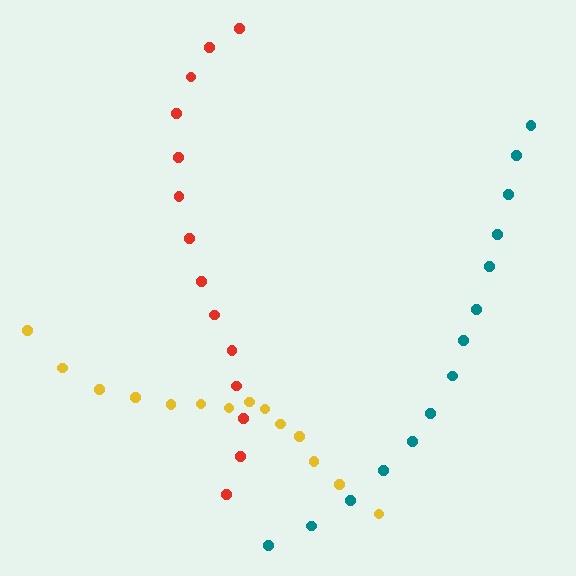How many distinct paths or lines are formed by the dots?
There are 3 distinct paths.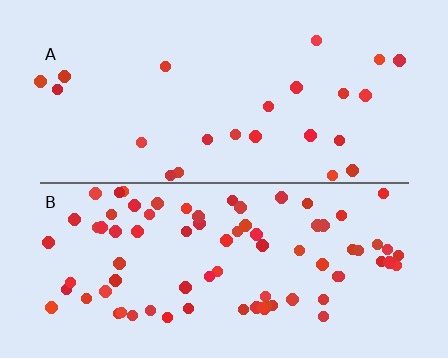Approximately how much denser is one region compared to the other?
Approximately 3.4× — region B over region A.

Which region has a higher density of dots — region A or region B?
B (the bottom).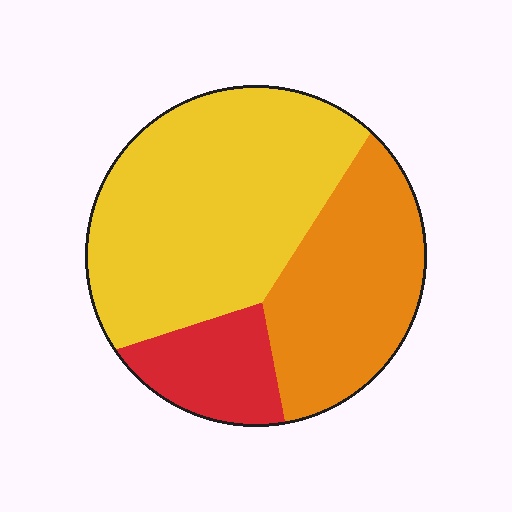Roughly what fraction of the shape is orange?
Orange covers 32% of the shape.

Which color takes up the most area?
Yellow, at roughly 55%.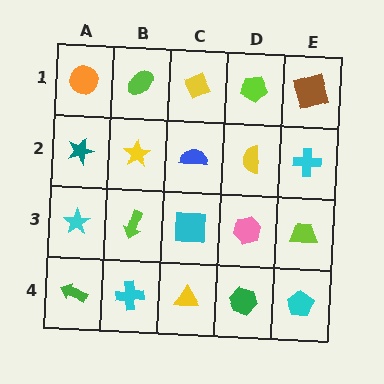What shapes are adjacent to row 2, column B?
A lime ellipse (row 1, column B), a lime arrow (row 3, column B), a teal star (row 2, column A), a blue semicircle (row 2, column C).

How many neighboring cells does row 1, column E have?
2.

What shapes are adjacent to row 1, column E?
A cyan cross (row 2, column E), a lime pentagon (row 1, column D).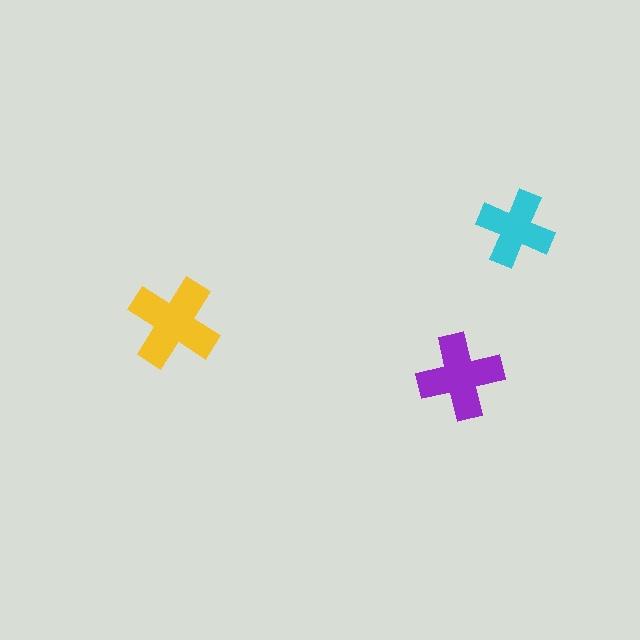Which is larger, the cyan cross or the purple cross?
The purple one.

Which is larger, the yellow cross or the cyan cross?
The yellow one.